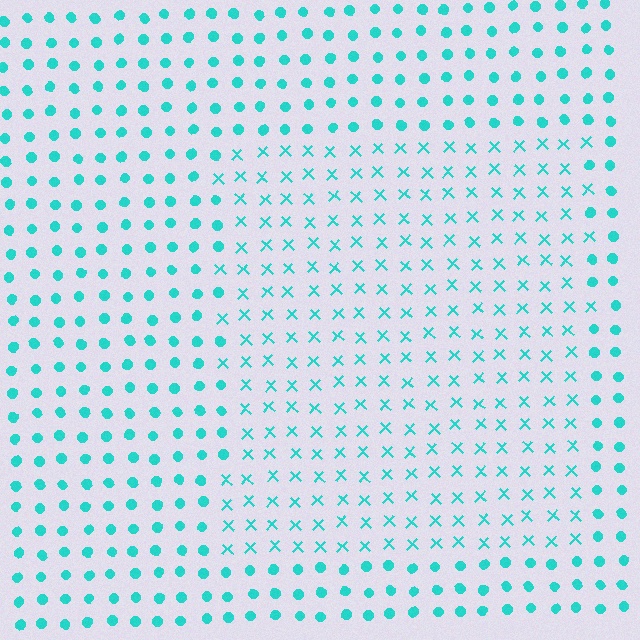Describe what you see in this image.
The image is filled with small cyan elements arranged in a uniform grid. A rectangle-shaped region contains X marks, while the surrounding area contains circles. The boundary is defined purely by the change in element shape.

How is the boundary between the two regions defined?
The boundary is defined by a change in element shape: X marks inside vs. circles outside. All elements share the same color and spacing.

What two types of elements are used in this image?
The image uses X marks inside the rectangle region and circles outside it.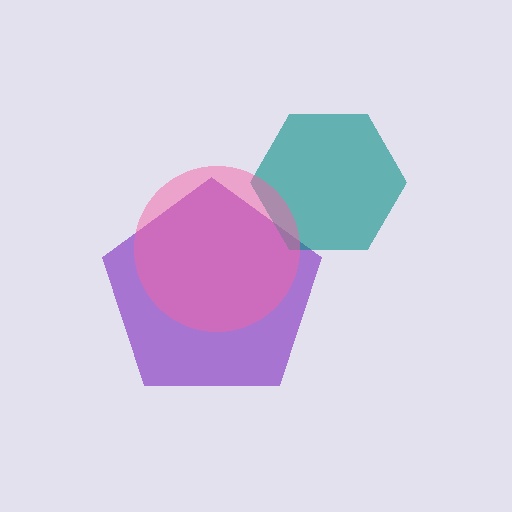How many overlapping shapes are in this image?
There are 3 overlapping shapes in the image.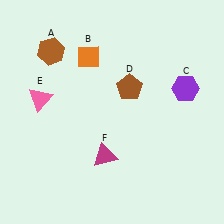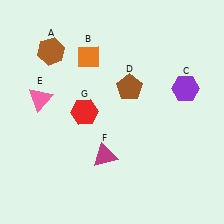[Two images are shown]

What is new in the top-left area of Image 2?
A red hexagon (G) was added in the top-left area of Image 2.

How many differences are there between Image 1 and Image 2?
There is 1 difference between the two images.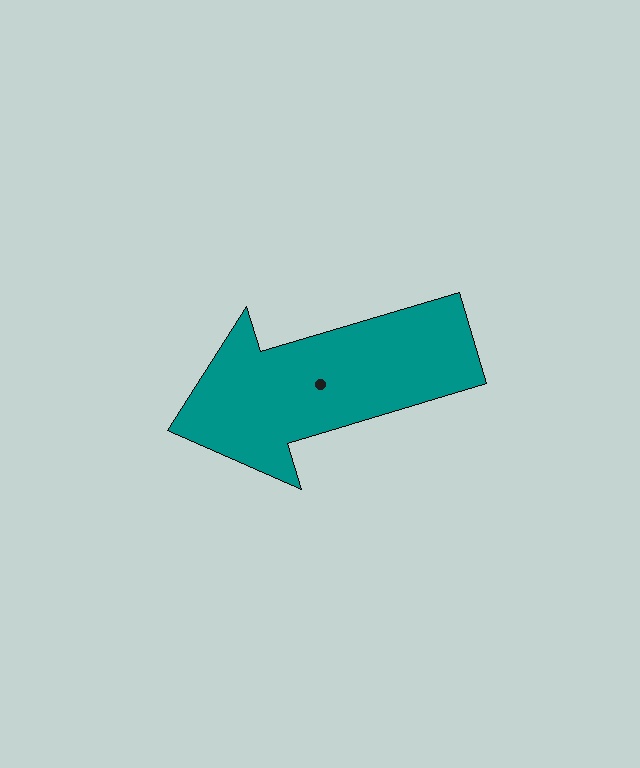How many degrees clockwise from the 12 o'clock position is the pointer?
Approximately 253 degrees.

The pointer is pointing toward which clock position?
Roughly 8 o'clock.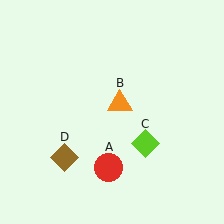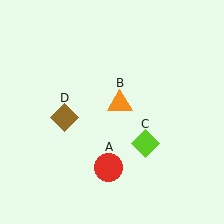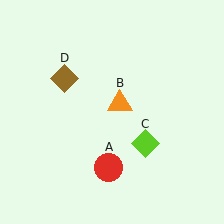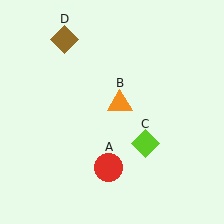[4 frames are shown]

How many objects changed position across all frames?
1 object changed position: brown diamond (object D).